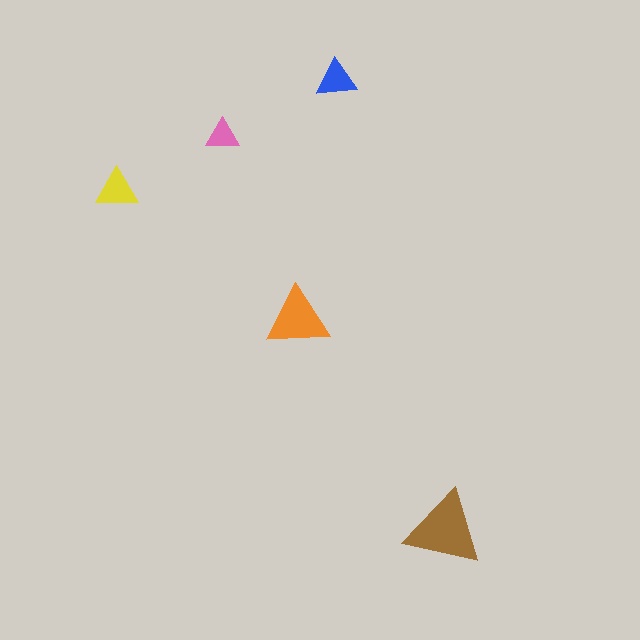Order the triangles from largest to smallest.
the brown one, the orange one, the yellow one, the blue one, the pink one.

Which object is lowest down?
The brown triangle is bottommost.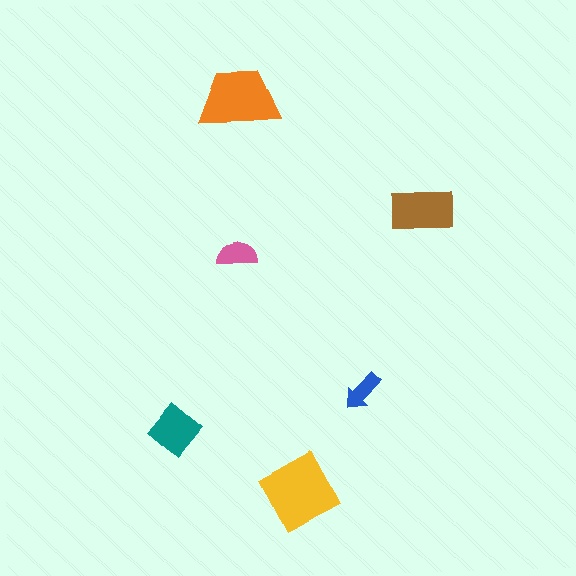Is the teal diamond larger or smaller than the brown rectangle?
Smaller.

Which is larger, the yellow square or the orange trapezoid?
The yellow square.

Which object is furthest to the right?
The brown rectangle is rightmost.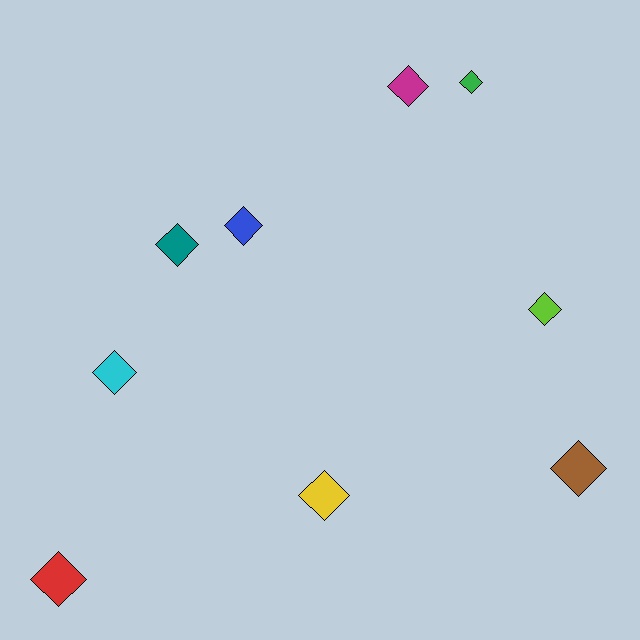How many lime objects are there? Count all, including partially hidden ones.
There is 1 lime object.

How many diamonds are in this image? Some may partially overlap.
There are 9 diamonds.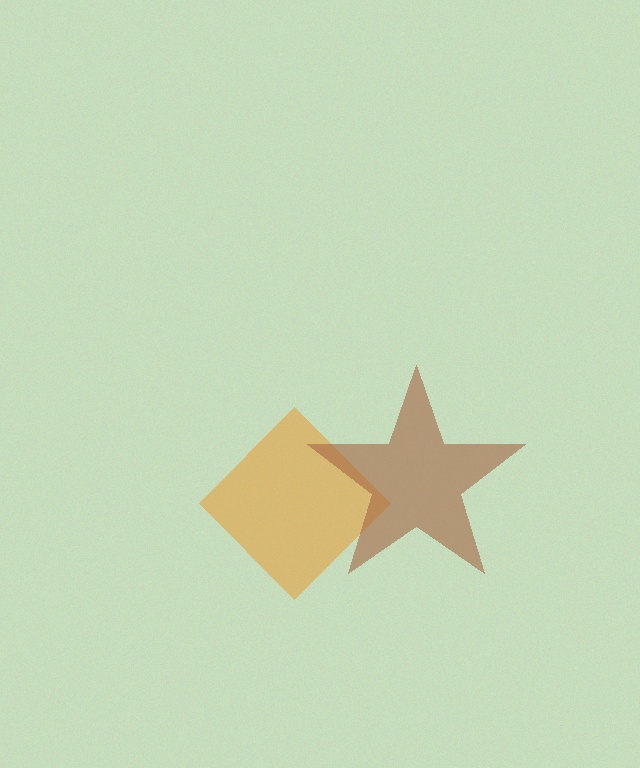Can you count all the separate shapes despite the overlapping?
Yes, there are 2 separate shapes.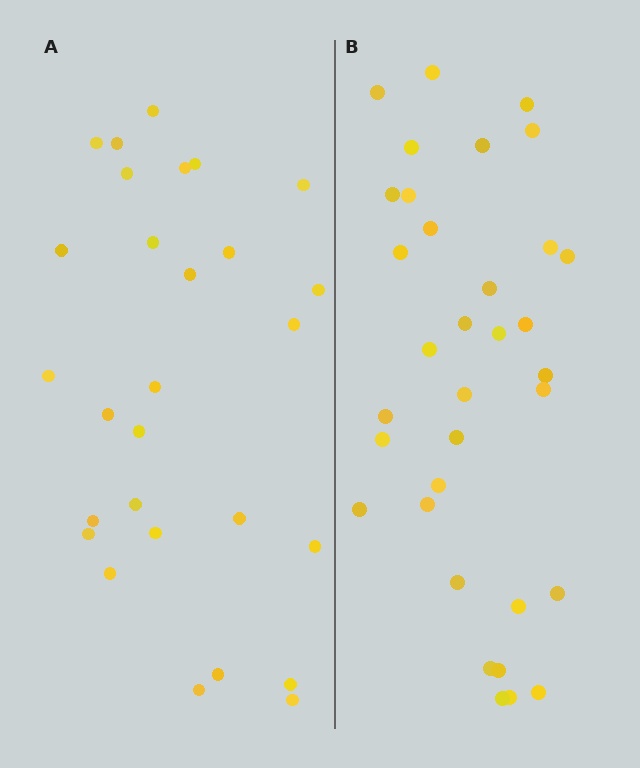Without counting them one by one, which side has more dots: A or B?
Region B (the right region) has more dots.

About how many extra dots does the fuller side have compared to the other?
Region B has about 6 more dots than region A.